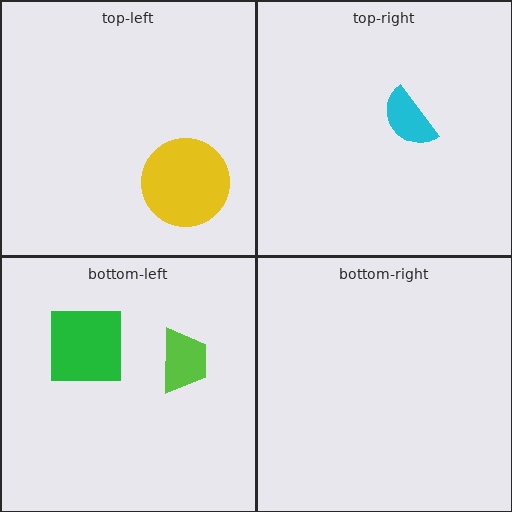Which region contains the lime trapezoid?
The bottom-left region.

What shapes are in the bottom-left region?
The green square, the lime trapezoid.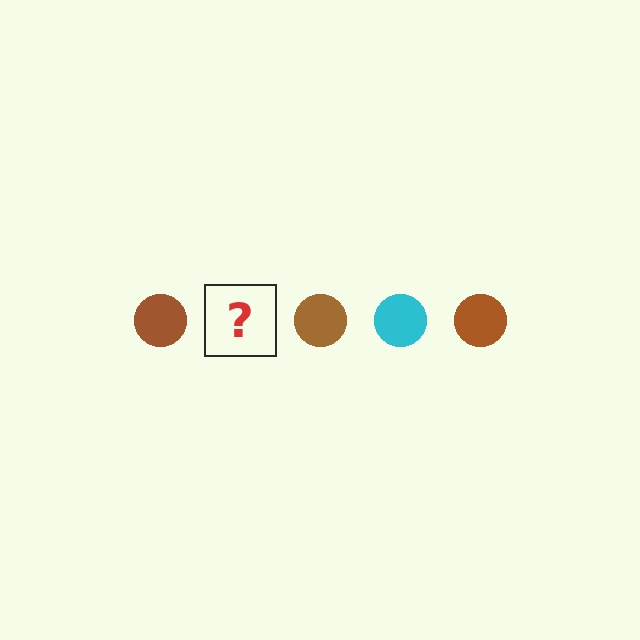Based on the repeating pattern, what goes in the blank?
The blank should be a cyan circle.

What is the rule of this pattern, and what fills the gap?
The rule is that the pattern cycles through brown, cyan circles. The gap should be filled with a cyan circle.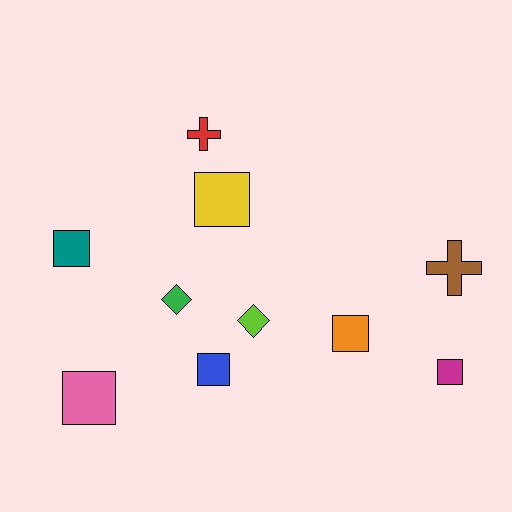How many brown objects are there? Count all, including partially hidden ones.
There is 1 brown object.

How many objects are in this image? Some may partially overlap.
There are 10 objects.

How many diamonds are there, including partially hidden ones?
There are 2 diamonds.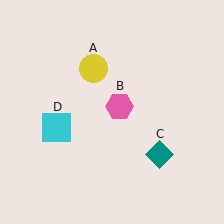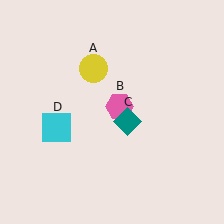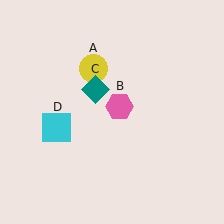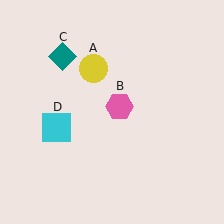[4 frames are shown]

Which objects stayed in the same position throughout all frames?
Yellow circle (object A) and pink hexagon (object B) and cyan square (object D) remained stationary.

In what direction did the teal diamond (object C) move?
The teal diamond (object C) moved up and to the left.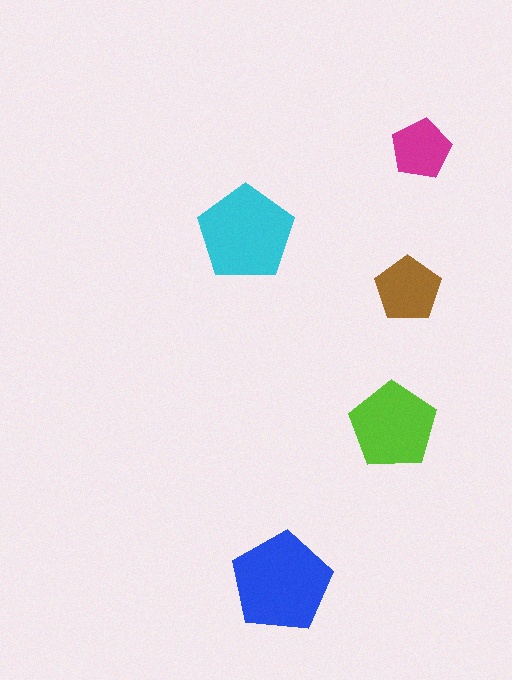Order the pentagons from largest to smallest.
the blue one, the cyan one, the lime one, the brown one, the magenta one.